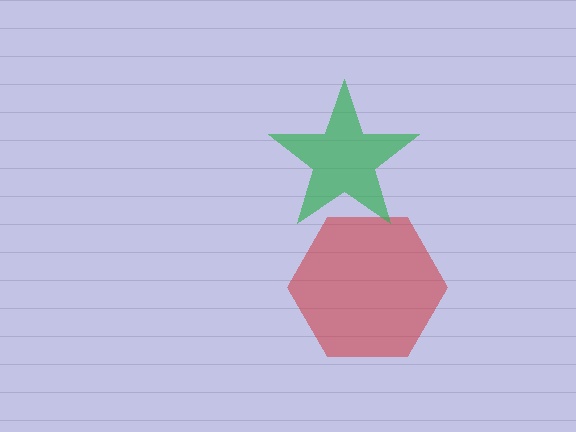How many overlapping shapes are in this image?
There are 2 overlapping shapes in the image.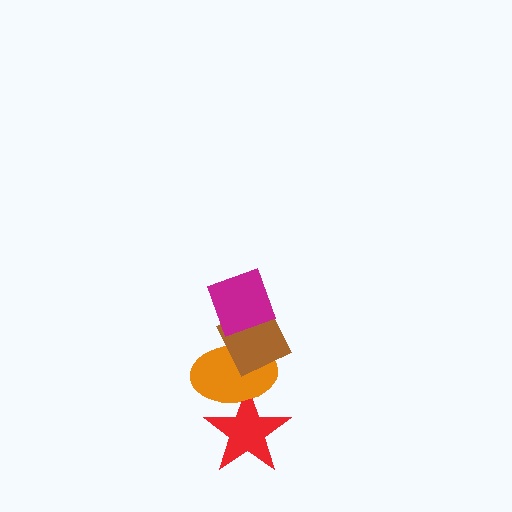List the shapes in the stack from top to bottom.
From top to bottom: the magenta diamond, the brown diamond, the orange ellipse, the red star.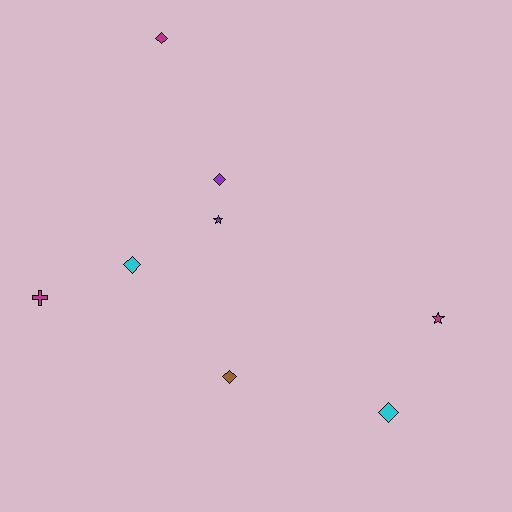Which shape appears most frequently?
Diamond, with 5 objects.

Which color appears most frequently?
Magenta, with 3 objects.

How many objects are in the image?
There are 8 objects.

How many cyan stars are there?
There are no cyan stars.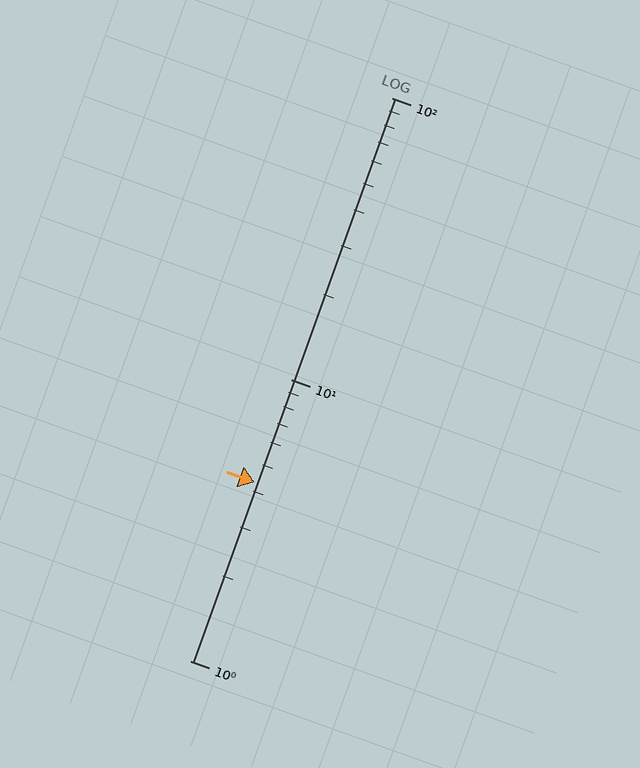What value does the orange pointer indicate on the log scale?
The pointer indicates approximately 4.3.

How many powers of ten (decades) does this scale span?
The scale spans 2 decades, from 1 to 100.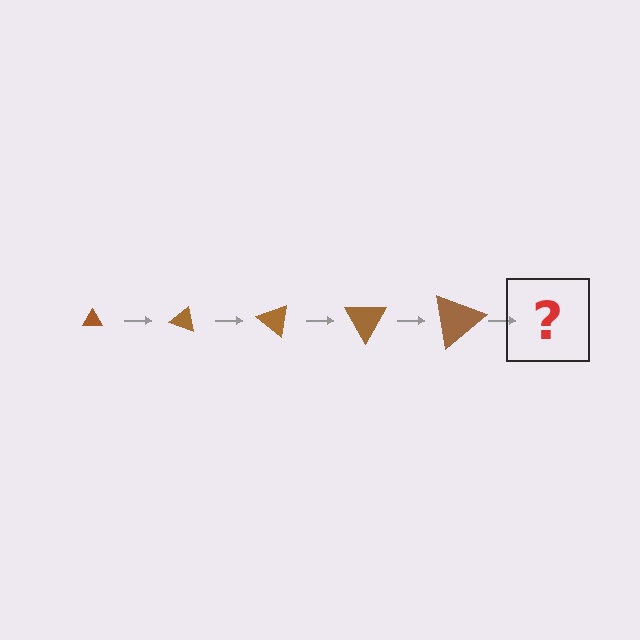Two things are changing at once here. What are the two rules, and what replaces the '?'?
The two rules are that the triangle grows larger each step and it rotates 20 degrees each step. The '?' should be a triangle, larger than the previous one and rotated 100 degrees from the start.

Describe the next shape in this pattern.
It should be a triangle, larger than the previous one and rotated 100 degrees from the start.